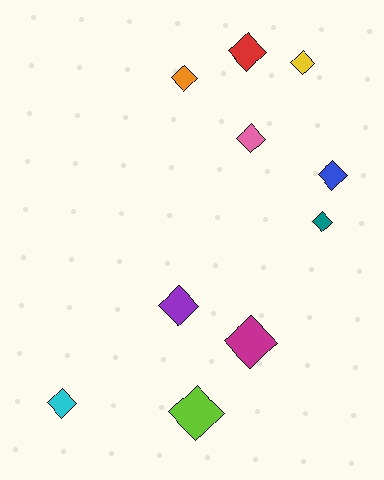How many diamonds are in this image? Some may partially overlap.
There are 10 diamonds.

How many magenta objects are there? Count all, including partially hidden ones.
There is 1 magenta object.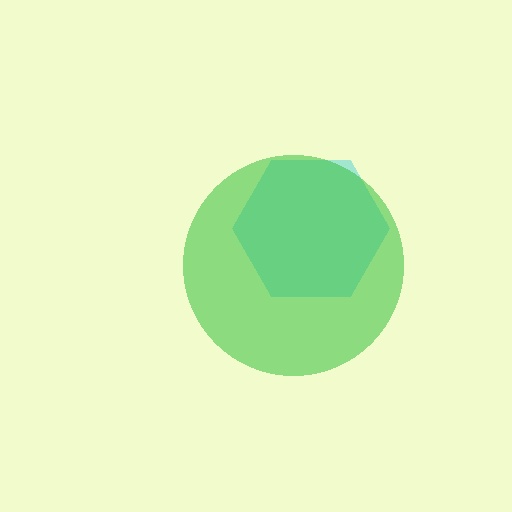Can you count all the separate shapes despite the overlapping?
Yes, there are 2 separate shapes.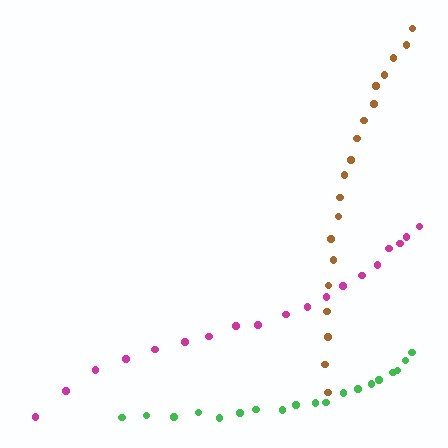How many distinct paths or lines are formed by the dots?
There are 3 distinct paths.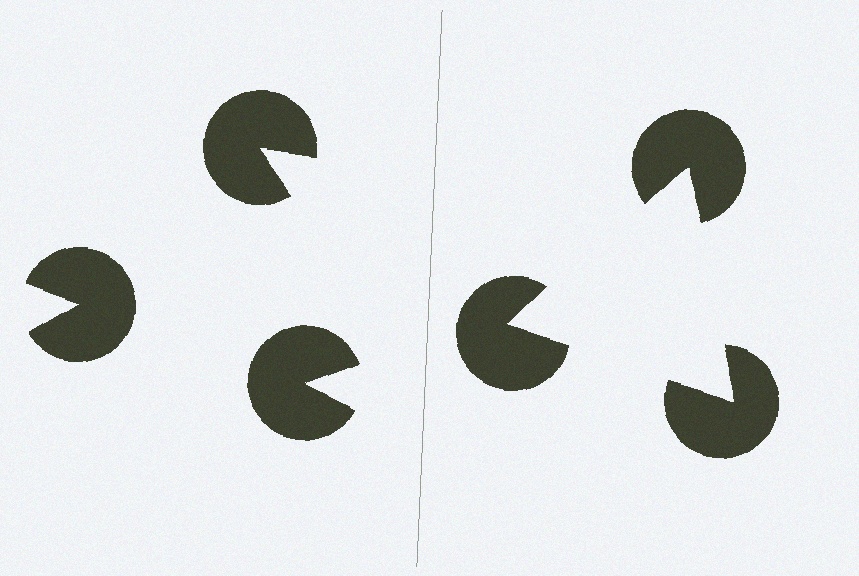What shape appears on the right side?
An illusory triangle.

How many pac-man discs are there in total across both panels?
6 — 3 on each side.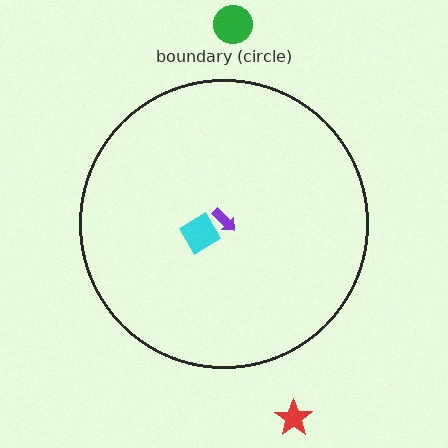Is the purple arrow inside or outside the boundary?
Inside.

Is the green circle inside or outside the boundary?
Outside.